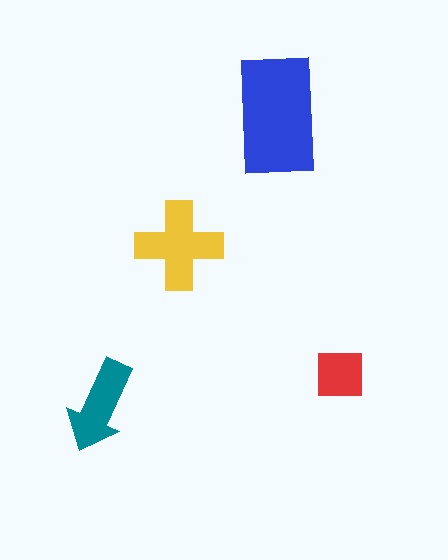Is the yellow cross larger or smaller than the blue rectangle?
Smaller.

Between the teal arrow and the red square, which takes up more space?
The teal arrow.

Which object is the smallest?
The red square.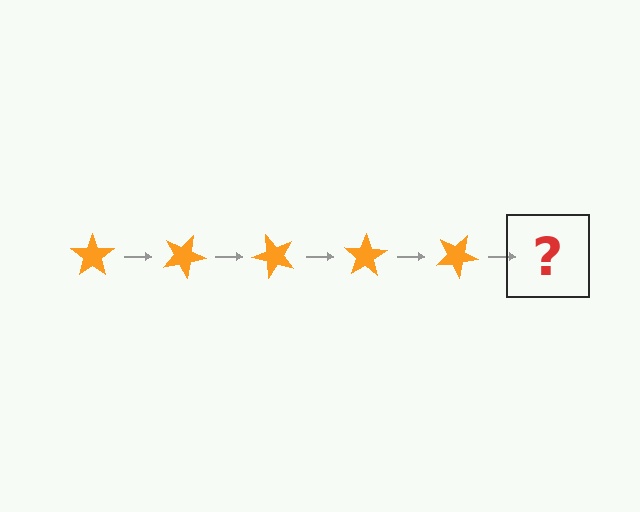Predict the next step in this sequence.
The next step is an orange star rotated 125 degrees.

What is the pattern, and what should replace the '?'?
The pattern is that the star rotates 25 degrees each step. The '?' should be an orange star rotated 125 degrees.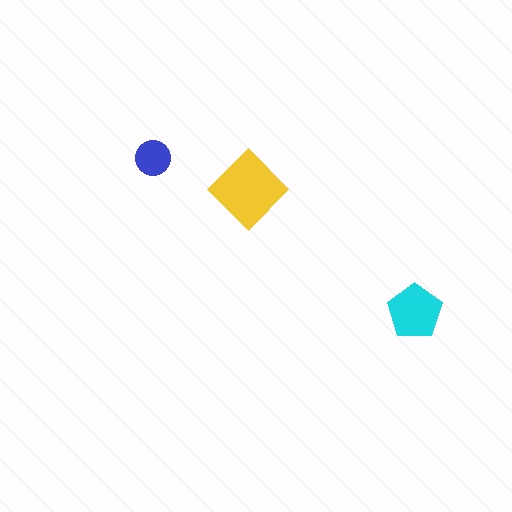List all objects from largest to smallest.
The yellow diamond, the cyan pentagon, the blue circle.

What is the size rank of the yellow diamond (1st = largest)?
1st.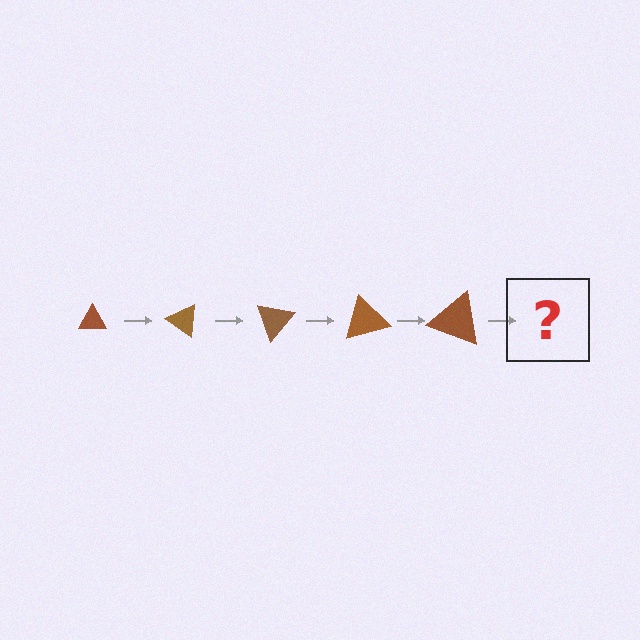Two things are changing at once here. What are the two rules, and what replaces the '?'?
The two rules are that the triangle grows larger each step and it rotates 35 degrees each step. The '?' should be a triangle, larger than the previous one and rotated 175 degrees from the start.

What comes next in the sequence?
The next element should be a triangle, larger than the previous one and rotated 175 degrees from the start.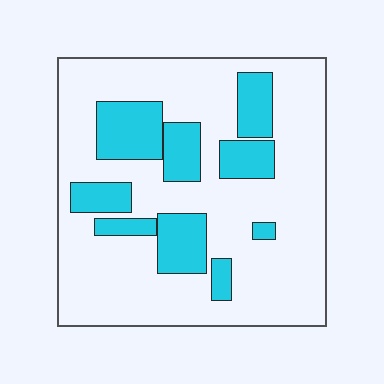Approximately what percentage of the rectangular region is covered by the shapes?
Approximately 25%.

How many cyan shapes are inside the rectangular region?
9.